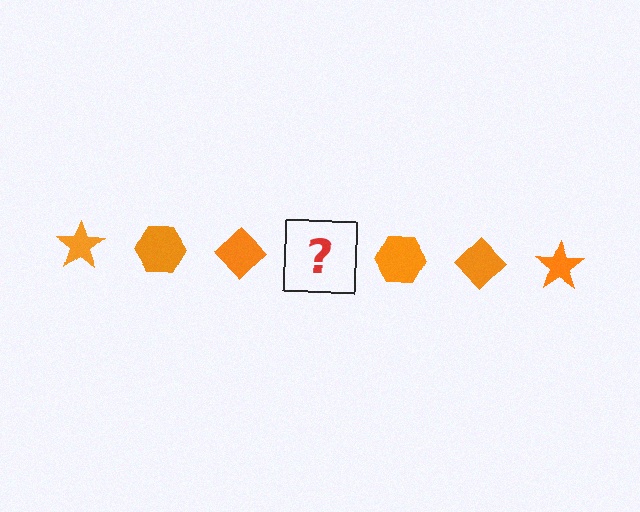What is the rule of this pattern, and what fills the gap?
The rule is that the pattern cycles through star, hexagon, diamond shapes in orange. The gap should be filled with an orange star.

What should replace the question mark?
The question mark should be replaced with an orange star.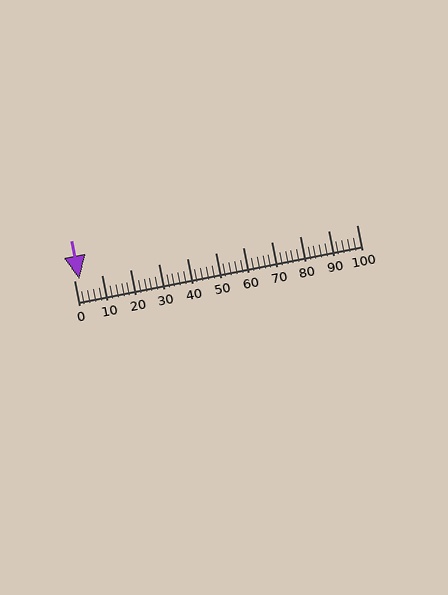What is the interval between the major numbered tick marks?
The major tick marks are spaced 10 units apart.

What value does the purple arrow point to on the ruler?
The purple arrow points to approximately 2.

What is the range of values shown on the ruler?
The ruler shows values from 0 to 100.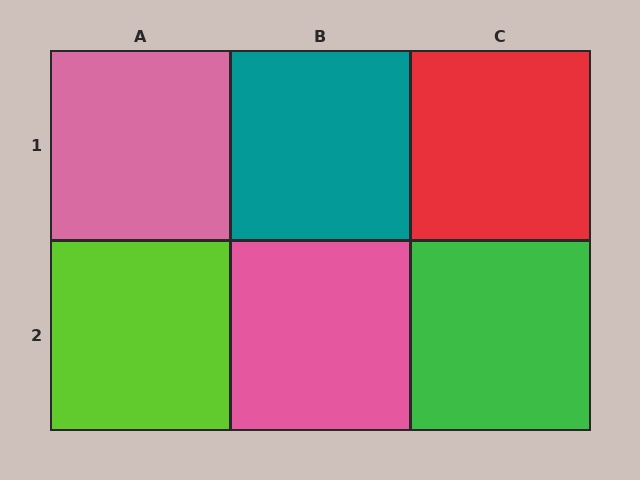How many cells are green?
1 cell is green.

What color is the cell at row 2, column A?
Lime.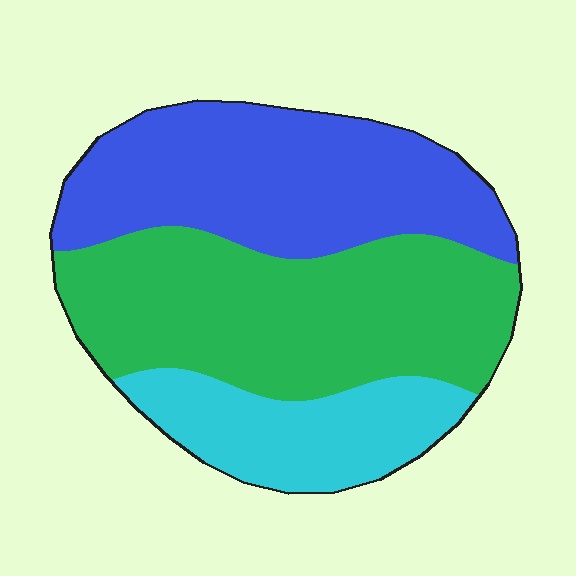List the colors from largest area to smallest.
From largest to smallest: green, blue, cyan.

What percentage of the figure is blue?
Blue takes up between a third and a half of the figure.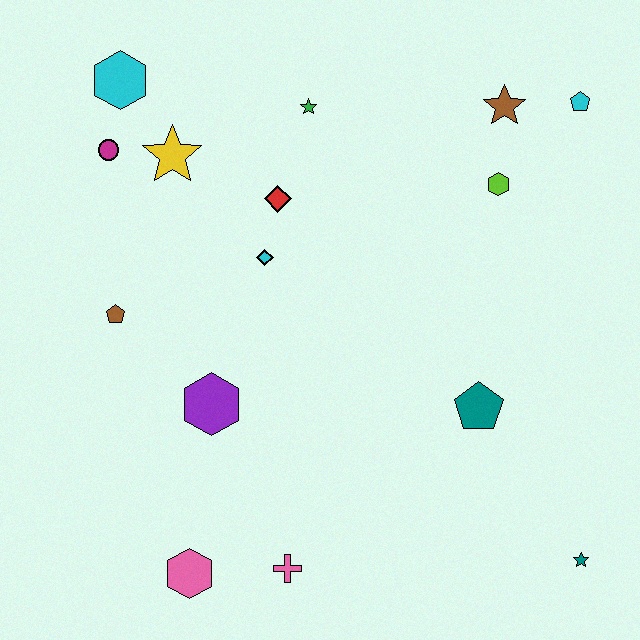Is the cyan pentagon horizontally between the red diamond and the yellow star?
No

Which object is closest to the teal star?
The teal pentagon is closest to the teal star.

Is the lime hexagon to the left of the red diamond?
No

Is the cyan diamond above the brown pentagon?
Yes